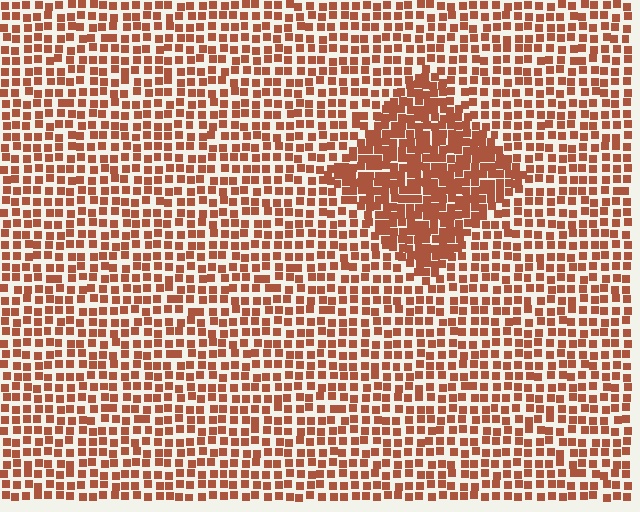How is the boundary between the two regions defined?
The boundary is defined by a change in element density (approximately 1.8x ratio). All elements are the same color, size, and shape.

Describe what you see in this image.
The image contains small brown elements arranged at two different densities. A diamond-shaped region is visible where the elements are more densely packed than the surrounding area.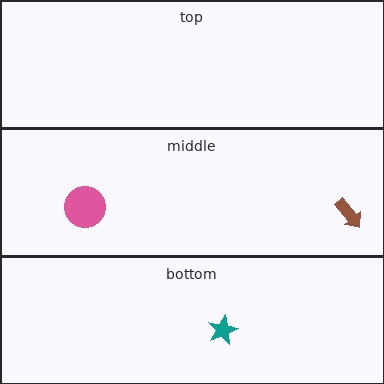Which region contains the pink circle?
The middle region.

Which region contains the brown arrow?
The middle region.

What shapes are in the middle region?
The brown arrow, the pink circle.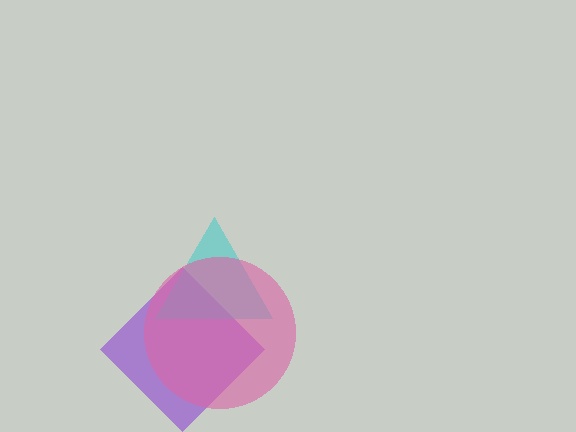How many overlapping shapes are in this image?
There are 3 overlapping shapes in the image.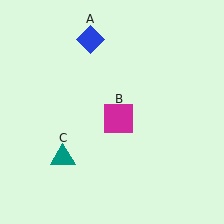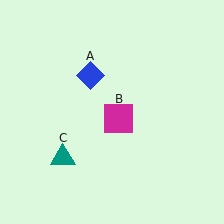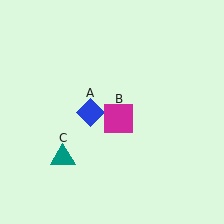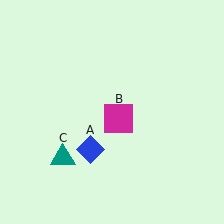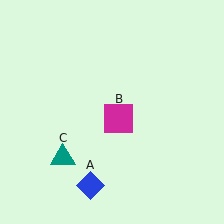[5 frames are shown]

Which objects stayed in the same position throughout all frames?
Magenta square (object B) and teal triangle (object C) remained stationary.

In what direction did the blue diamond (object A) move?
The blue diamond (object A) moved down.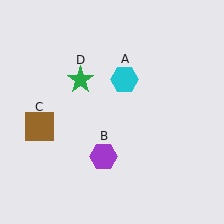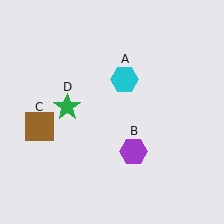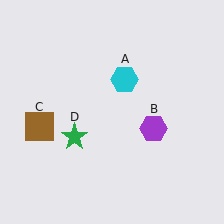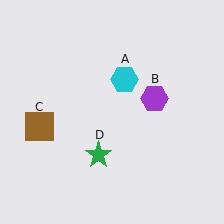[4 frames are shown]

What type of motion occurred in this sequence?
The purple hexagon (object B), green star (object D) rotated counterclockwise around the center of the scene.